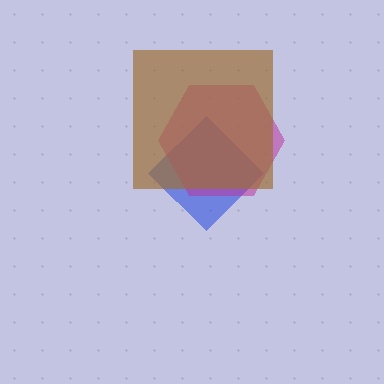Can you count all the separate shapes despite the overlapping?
Yes, there are 3 separate shapes.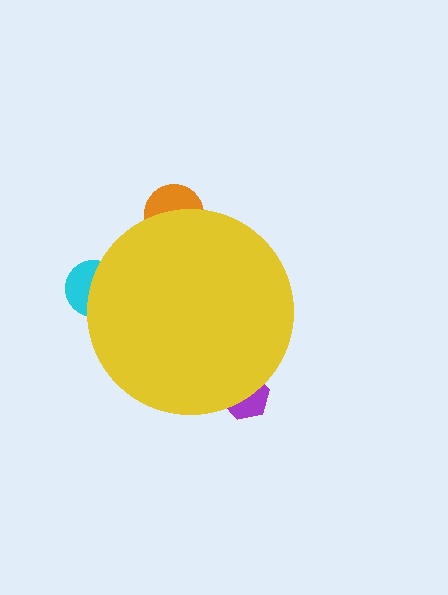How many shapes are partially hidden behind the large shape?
3 shapes are partially hidden.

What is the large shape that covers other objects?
A yellow circle.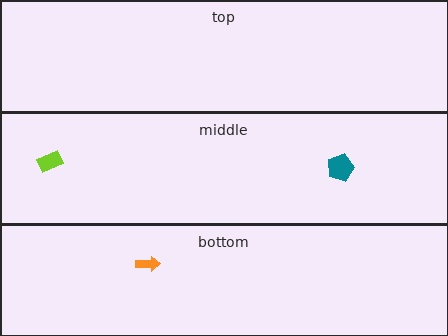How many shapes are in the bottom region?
1.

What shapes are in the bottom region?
The orange arrow.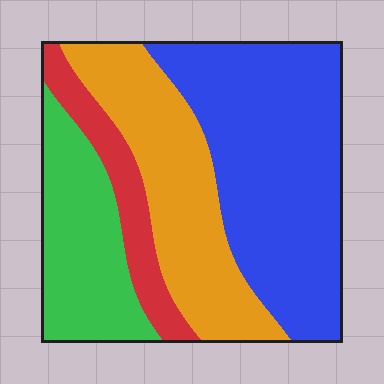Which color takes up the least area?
Red, at roughly 10%.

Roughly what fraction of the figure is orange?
Orange takes up between a sixth and a third of the figure.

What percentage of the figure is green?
Green takes up about one fifth (1/5) of the figure.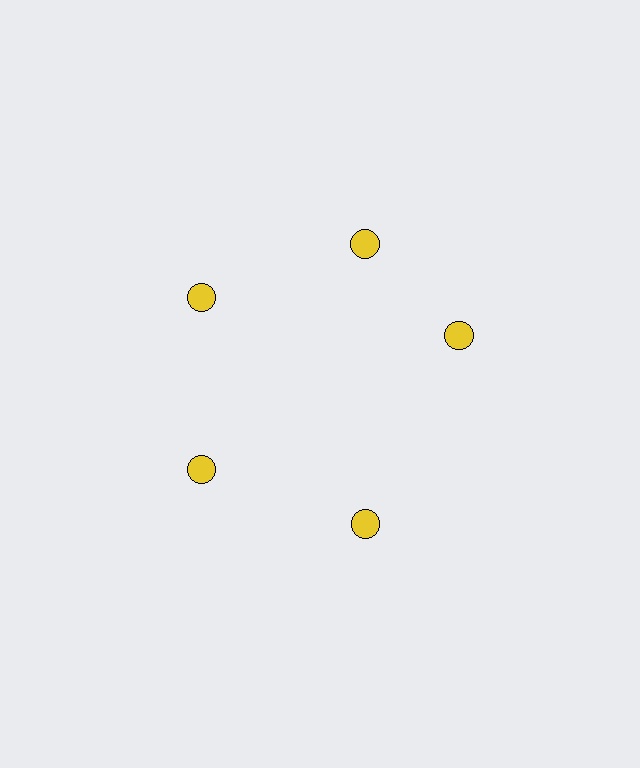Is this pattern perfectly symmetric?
No. The 5 yellow circles are arranged in a ring, but one element near the 3 o'clock position is rotated out of alignment along the ring, breaking the 5-fold rotational symmetry.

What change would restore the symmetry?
The symmetry would be restored by rotating it back into even spacing with its neighbors so that all 5 circles sit at equal angles and equal distance from the center.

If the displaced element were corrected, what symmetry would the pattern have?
It would have 5-fold rotational symmetry — the pattern would map onto itself every 72 degrees.